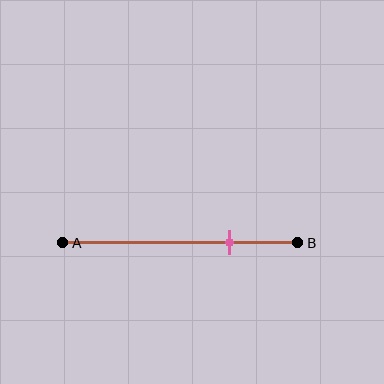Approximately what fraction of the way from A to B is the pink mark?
The pink mark is approximately 70% of the way from A to B.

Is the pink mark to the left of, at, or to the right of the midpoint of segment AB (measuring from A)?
The pink mark is to the right of the midpoint of segment AB.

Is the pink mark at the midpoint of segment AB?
No, the mark is at about 70% from A, not at the 50% midpoint.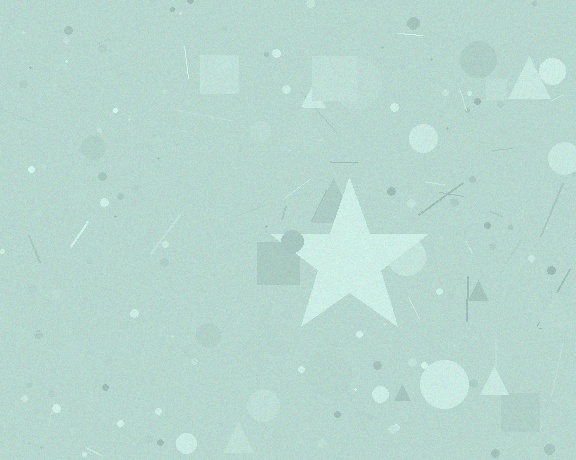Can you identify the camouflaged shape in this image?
The camouflaged shape is a star.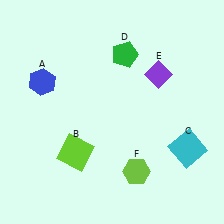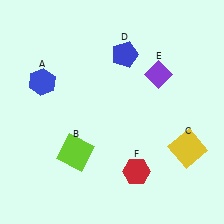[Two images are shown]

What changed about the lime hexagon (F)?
In Image 1, F is lime. In Image 2, it changed to red.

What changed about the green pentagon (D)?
In Image 1, D is green. In Image 2, it changed to blue.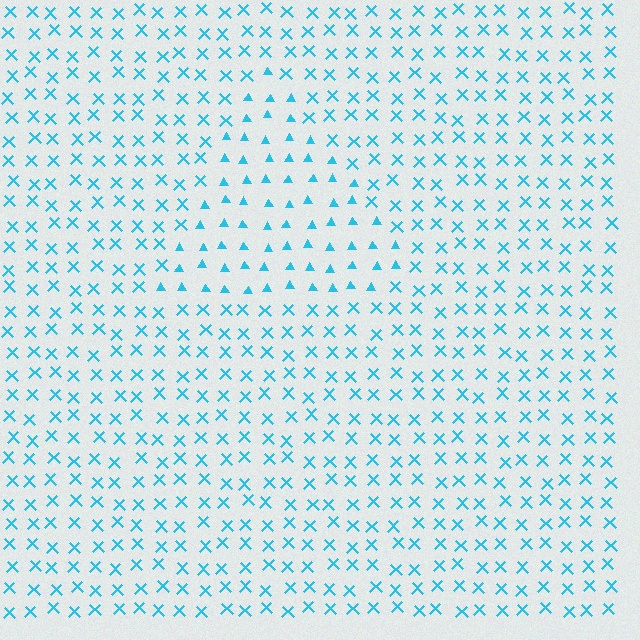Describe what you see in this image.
The image is filled with small cyan elements arranged in a uniform grid. A triangle-shaped region contains triangles, while the surrounding area contains X marks. The boundary is defined purely by the change in element shape.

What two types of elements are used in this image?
The image uses triangles inside the triangle region and X marks outside it.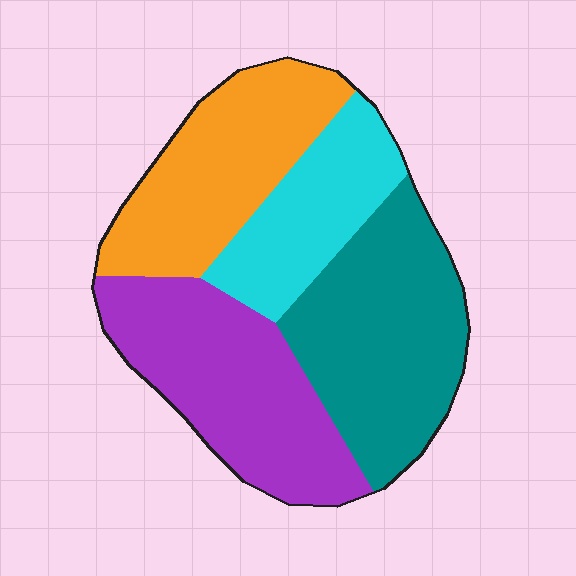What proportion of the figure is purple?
Purple takes up between a sixth and a third of the figure.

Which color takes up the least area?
Cyan, at roughly 20%.